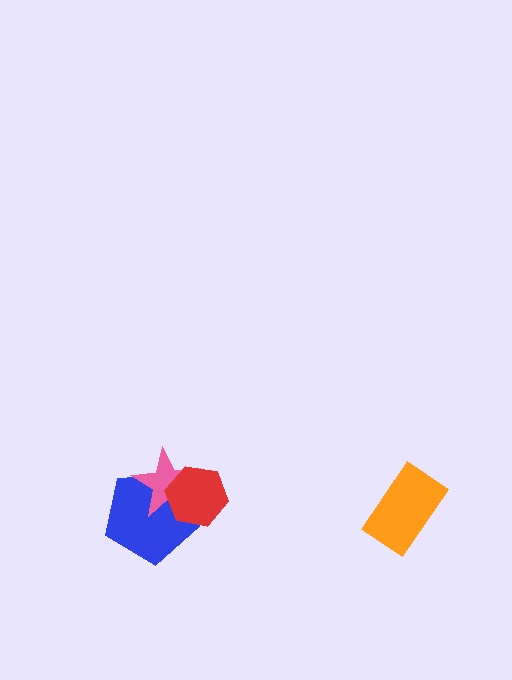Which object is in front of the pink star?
The red hexagon is in front of the pink star.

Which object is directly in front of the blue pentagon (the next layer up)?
The pink star is directly in front of the blue pentagon.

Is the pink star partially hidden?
Yes, it is partially covered by another shape.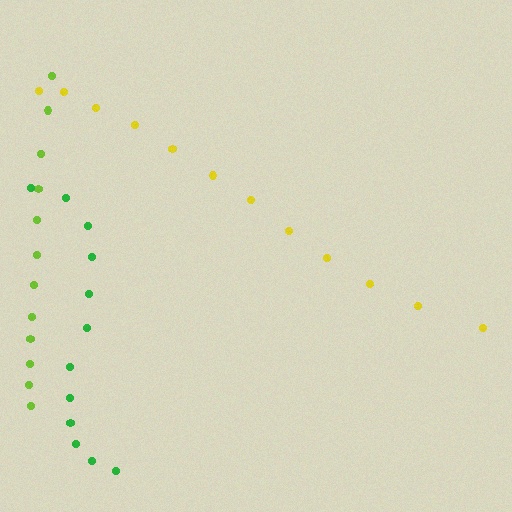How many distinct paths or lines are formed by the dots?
There are 3 distinct paths.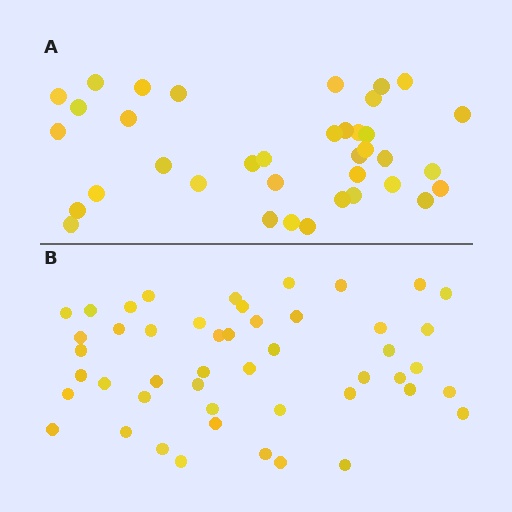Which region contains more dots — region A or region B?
Region B (the bottom region) has more dots.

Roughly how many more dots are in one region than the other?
Region B has roughly 12 or so more dots than region A.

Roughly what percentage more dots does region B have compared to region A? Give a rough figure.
About 30% more.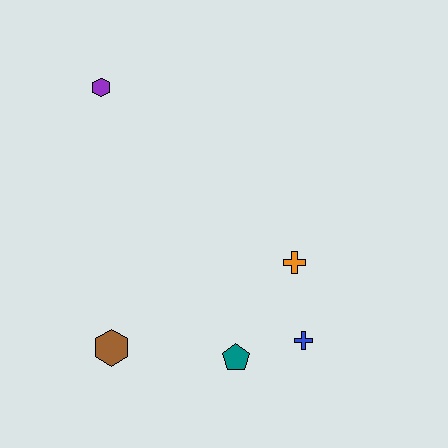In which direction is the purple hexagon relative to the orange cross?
The purple hexagon is to the left of the orange cross.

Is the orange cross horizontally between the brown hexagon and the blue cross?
Yes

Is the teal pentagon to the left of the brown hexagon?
No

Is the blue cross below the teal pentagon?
No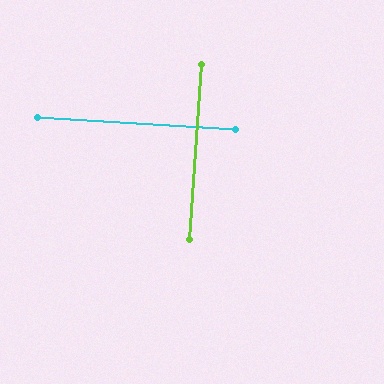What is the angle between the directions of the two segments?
Approximately 89 degrees.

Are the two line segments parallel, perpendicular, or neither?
Perpendicular — they meet at approximately 89°.